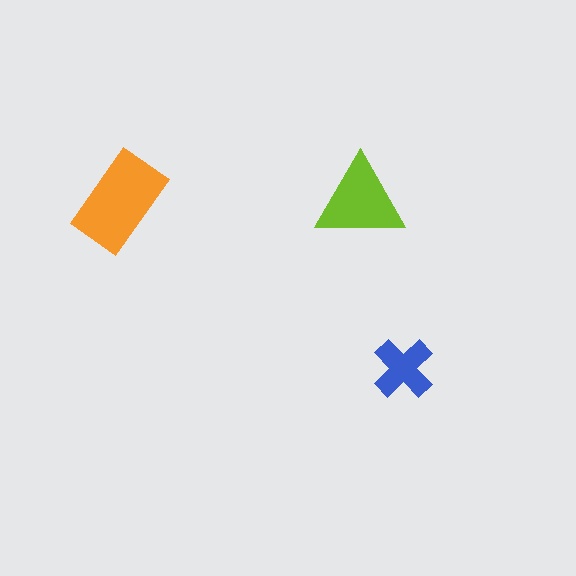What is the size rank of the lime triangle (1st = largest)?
2nd.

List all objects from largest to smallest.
The orange rectangle, the lime triangle, the blue cross.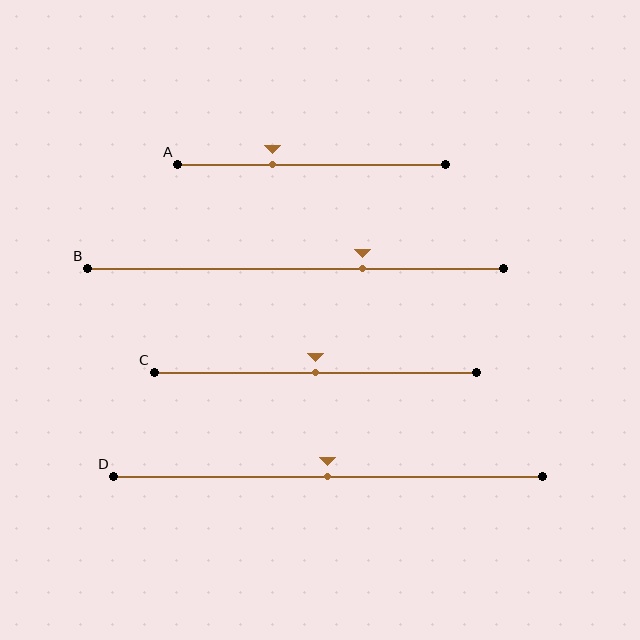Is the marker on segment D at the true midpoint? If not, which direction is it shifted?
Yes, the marker on segment D is at the true midpoint.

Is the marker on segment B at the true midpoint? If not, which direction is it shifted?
No, the marker on segment B is shifted to the right by about 16% of the segment length.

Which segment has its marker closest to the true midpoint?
Segment C has its marker closest to the true midpoint.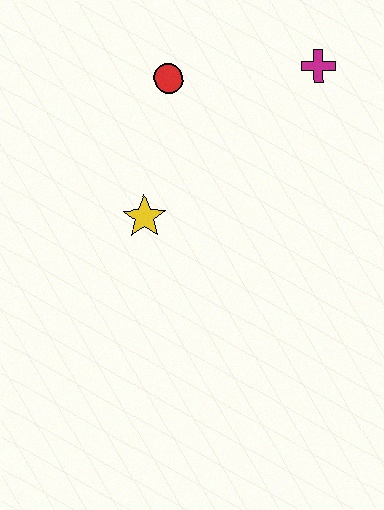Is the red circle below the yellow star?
No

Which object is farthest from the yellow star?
The magenta cross is farthest from the yellow star.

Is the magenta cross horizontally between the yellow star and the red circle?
No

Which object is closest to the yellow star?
The red circle is closest to the yellow star.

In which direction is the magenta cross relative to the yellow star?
The magenta cross is to the right of the yellow star.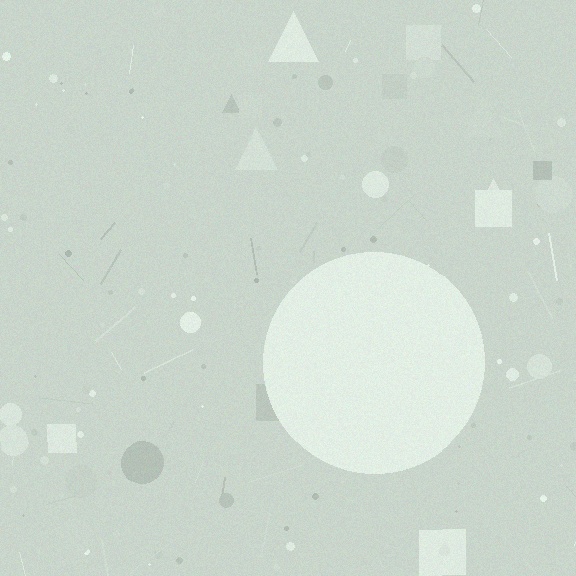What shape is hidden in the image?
A circle is hidden in the image.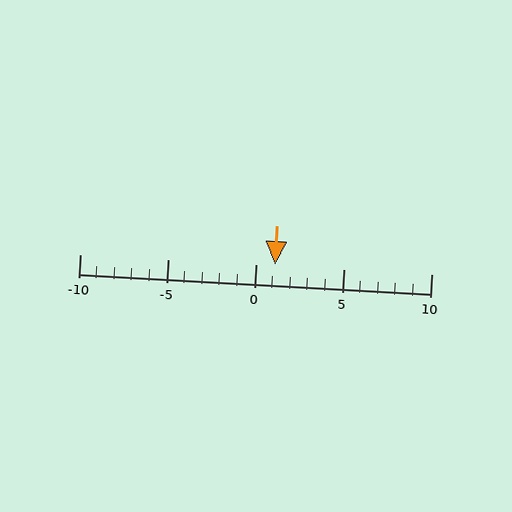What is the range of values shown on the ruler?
The ruler shows values from -10 to 10.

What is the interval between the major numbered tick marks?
The major tick marks are spaced 5 units apart.